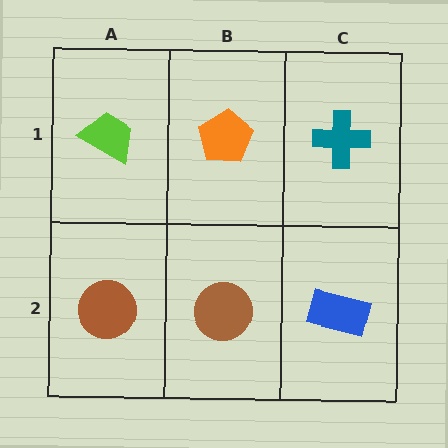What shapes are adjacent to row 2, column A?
A lime trapezoid (row 1, column A), a brown circle (row 2, column B).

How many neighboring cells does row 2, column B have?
3.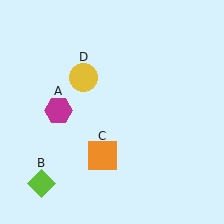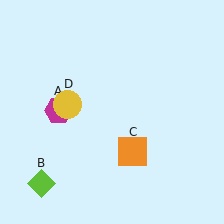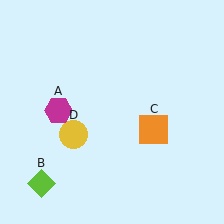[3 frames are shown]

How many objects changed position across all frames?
2 objects changed position: orange square (object C), yellow circle (object D).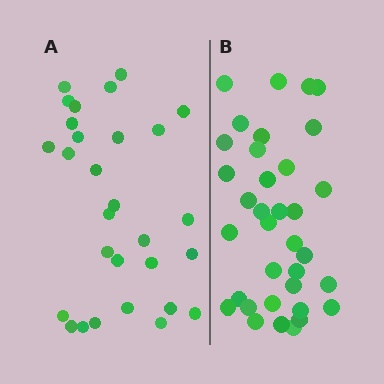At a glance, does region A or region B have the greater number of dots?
Region B (the right region) has more dots.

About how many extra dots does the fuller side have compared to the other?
Region B has about 6 more dots than region A.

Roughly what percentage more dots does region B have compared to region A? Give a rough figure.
About 20% more.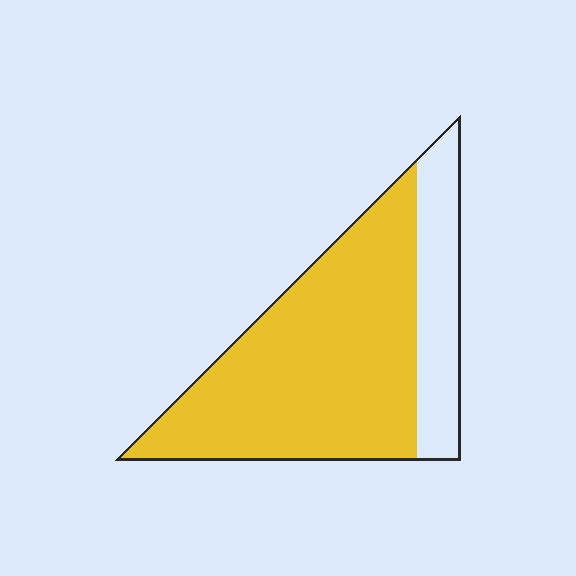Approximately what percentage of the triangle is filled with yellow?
Approximately 75%.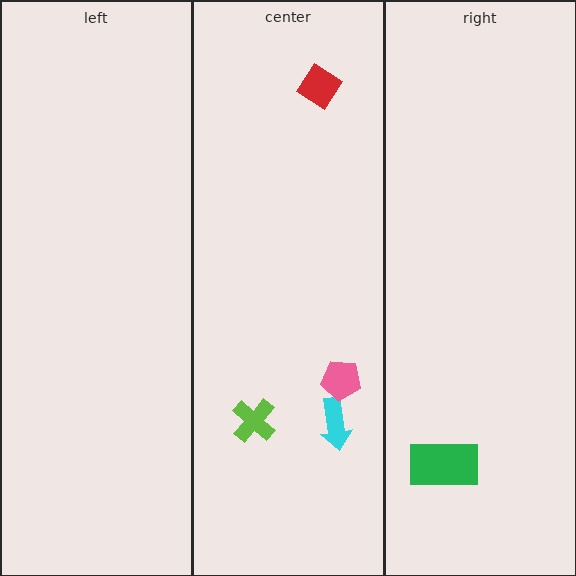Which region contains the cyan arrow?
The center region.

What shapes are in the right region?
The green rectangle.